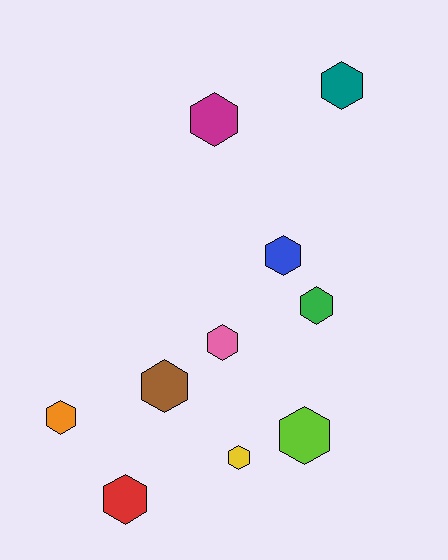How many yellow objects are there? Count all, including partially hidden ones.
There is 1 yellow object.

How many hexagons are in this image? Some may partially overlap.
There are 10 hexagons.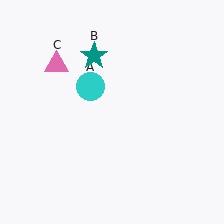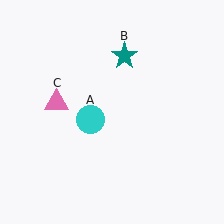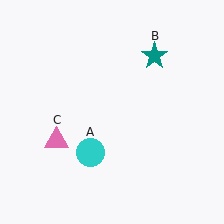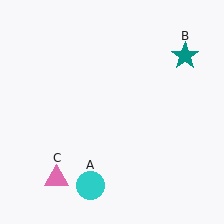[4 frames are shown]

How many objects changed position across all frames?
3 objects changed position: cyan circle (object A), teal star (object B), pink triangle (object C).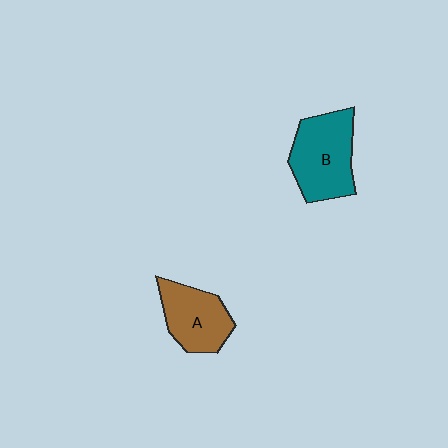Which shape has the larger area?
Shape B (teal).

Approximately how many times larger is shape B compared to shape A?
Approximately 1.3 times.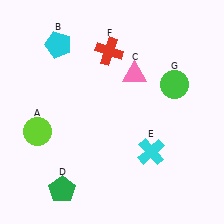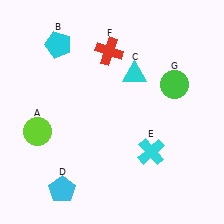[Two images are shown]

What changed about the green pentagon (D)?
In Image 1, D is green. In Image 2, it changed to cyan.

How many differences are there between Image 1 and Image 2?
There are 2 differences between the two images.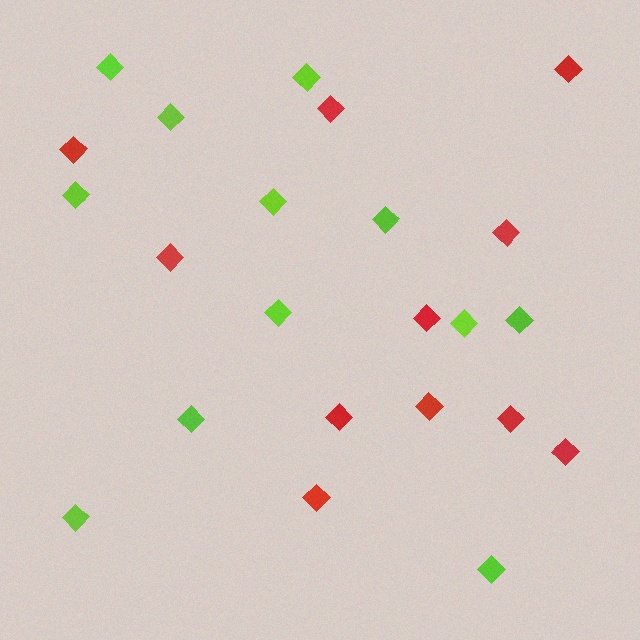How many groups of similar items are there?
There are 2 groups: one group of lime diamonds (12) and one group of red diamonds (11).